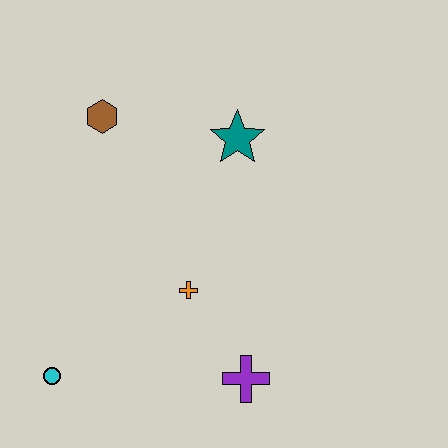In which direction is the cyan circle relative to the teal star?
The cyan circle is below the teal star.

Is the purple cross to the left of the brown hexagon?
No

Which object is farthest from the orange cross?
The brown hexagon is farthest from the orange cross.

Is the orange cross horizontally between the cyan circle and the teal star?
Yes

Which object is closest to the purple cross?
The orange cross is closest to the purple cross.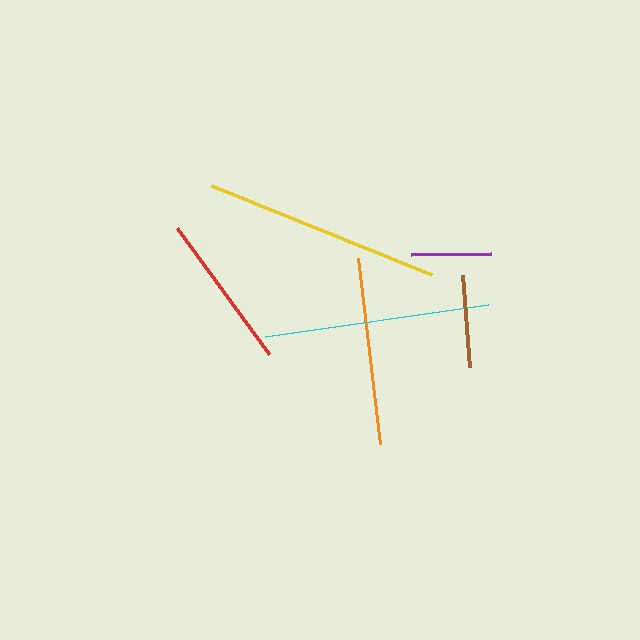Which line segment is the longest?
The yellow line is the longest at approximately 237 pixels.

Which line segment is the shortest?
The purple line is the shortest at approximately 80 pixels.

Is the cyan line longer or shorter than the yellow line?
The yellow line is longer than the cyan line.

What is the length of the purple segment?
The purple segment is approximately 80 pixels long.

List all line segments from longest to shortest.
From longest to shortest: yellow, cyan, orange, red, brown, purple.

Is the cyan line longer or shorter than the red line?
The cyan line is longer than the red line.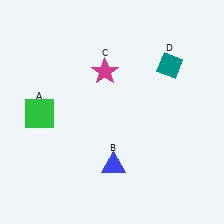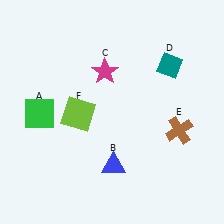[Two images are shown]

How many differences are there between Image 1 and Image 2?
There are 2 differences between the two images.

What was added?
A brown cross (E), a lime square (F) were added in Image 2.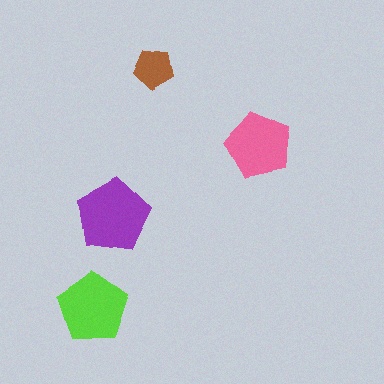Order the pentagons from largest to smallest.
the purple one, the lime one, the pink one, the brown one.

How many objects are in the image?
There are 4 objects in the image.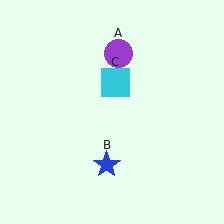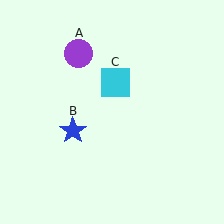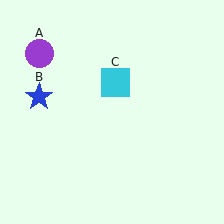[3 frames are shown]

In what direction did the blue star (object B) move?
The blue star (object B) moved up and to the left.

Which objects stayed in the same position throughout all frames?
Cyan square (object C) remained stationary.